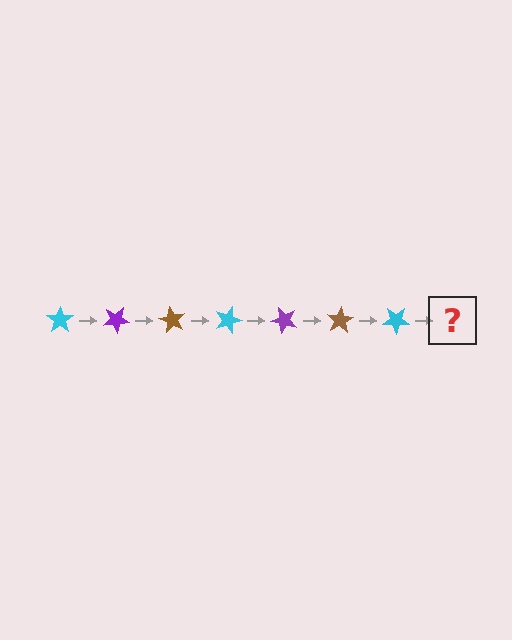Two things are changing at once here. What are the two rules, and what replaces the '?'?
The two rules are that it rotates 30 degrees each step and the color cycles through cyan, purple, and brown. The '?' should be a purple star, rotated 210 degrees from the start.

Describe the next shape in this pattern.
It should be a purple star, rotated 210 degrees from the start.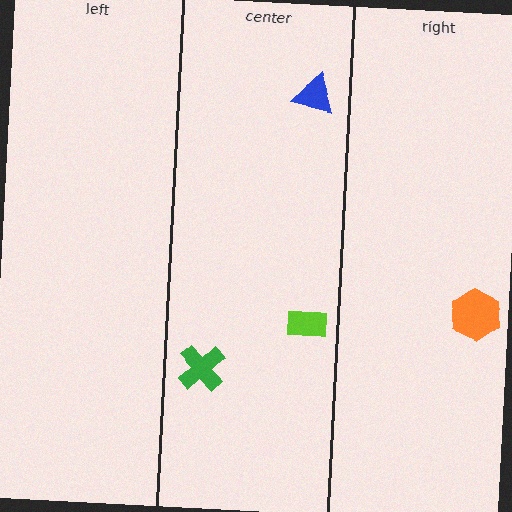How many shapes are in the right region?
1.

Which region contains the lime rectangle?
The center region.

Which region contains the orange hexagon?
The right region.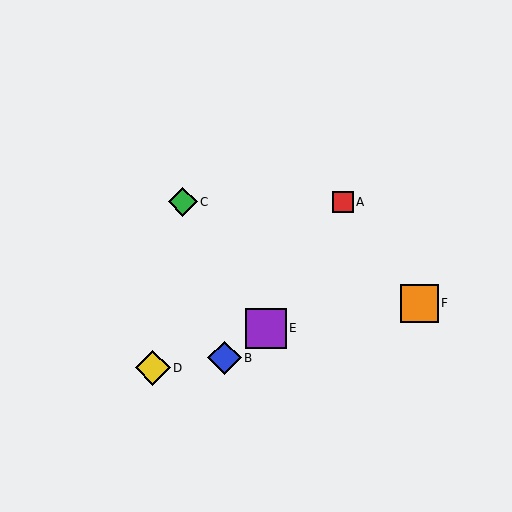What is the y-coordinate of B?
Object B is at y≈358.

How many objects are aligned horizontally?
2 objects (A, C) are aligned horizontally.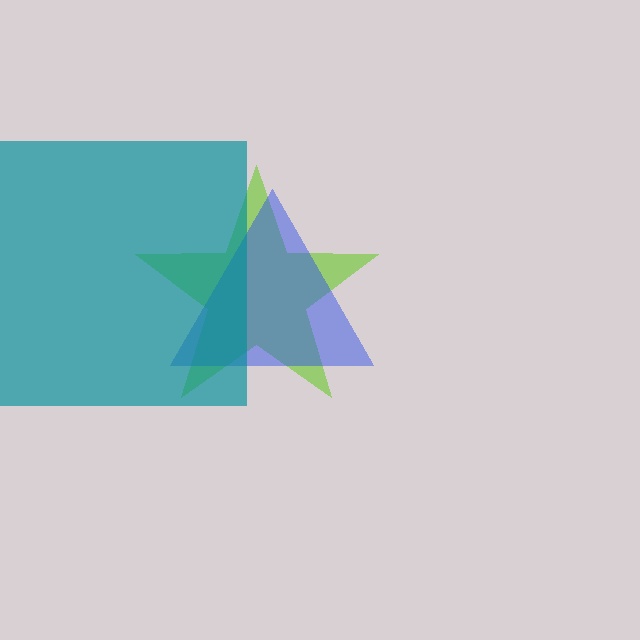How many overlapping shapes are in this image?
There are 3 overlapping shapes in the image.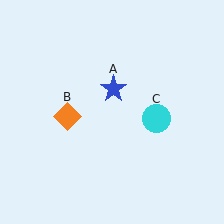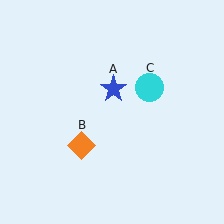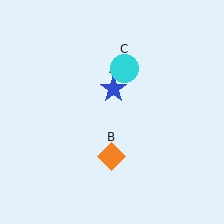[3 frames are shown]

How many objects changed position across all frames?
2 objects changed position: orange diamond (object B), cyan circle (object C).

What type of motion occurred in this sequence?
The orange diamond (object B), cyan circle (object C) rotated counterclockwise around the center of the scene.